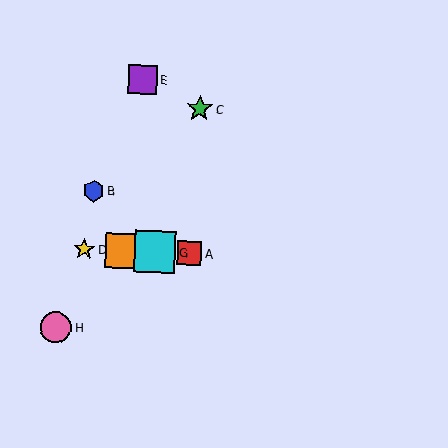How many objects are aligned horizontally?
4 objects (A, D, F, G) are aligned horizontally.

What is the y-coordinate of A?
Object A is at y≈253.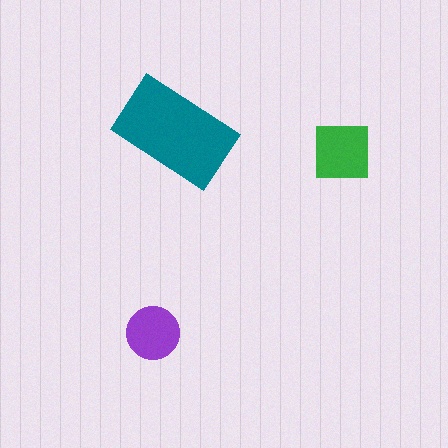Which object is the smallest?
The purple circle.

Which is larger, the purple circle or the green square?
The green square.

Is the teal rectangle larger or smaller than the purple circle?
Larger.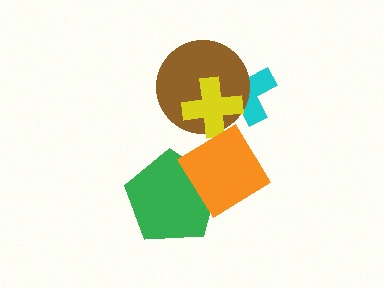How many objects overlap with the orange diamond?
2 objects overlap with the orange diamond.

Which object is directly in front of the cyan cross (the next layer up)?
The brown circle is directly in front of the cyan cross.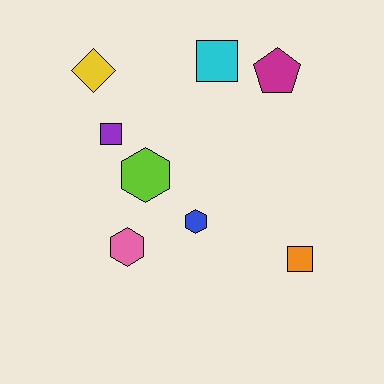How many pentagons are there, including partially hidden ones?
There is 1 pentagon.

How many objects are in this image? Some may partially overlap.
There are 8 objects.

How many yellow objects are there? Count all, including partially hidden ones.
There is 1 yellow object.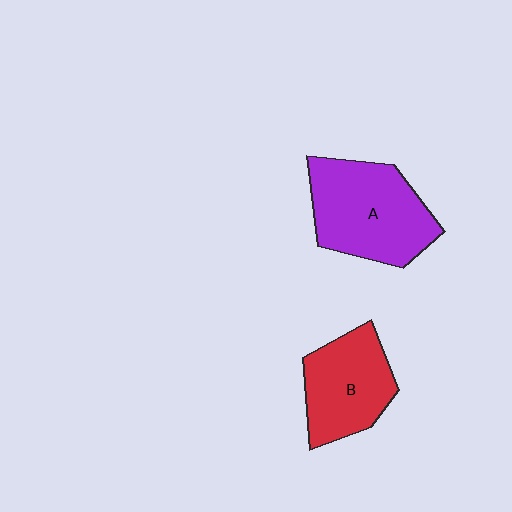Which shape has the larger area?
Shape A (purple).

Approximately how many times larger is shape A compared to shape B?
Approximately 1.3 times.